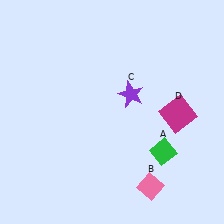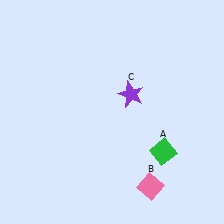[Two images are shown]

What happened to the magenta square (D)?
The magenta square (D) was removed in Image 2. It was in the bottom-right area of Image 1.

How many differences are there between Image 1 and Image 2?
There is 1 difference between the two images.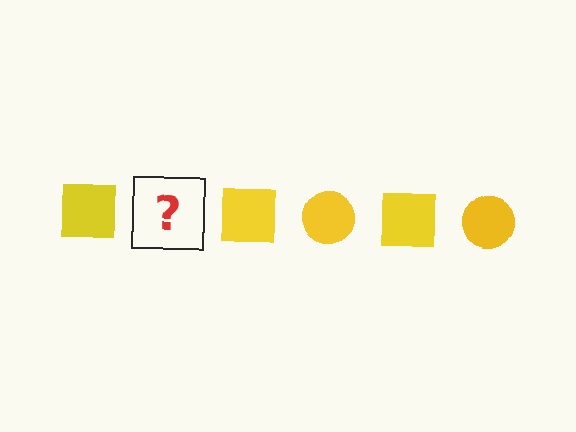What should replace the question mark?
The question mark should be replaced with a yellow circle.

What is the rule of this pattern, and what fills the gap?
The rule is that the pattern cycles through square, circle shapes in yellow. The gap should be filled with a yellow circle.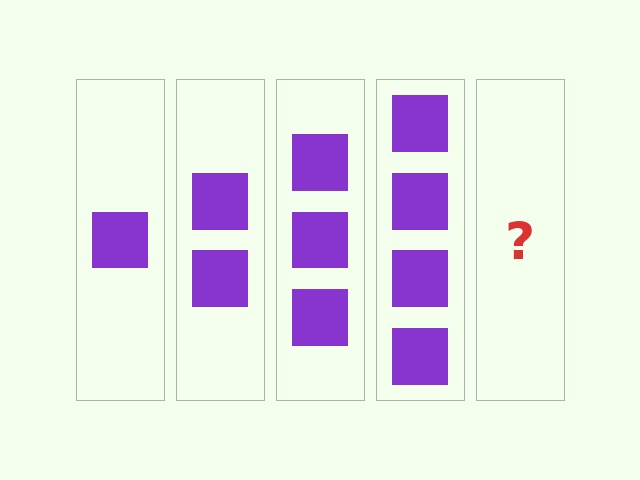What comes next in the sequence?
The next element should be 5 squares.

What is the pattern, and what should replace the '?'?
The pattern is that each step adds one more square. The '?' should be 5 squares.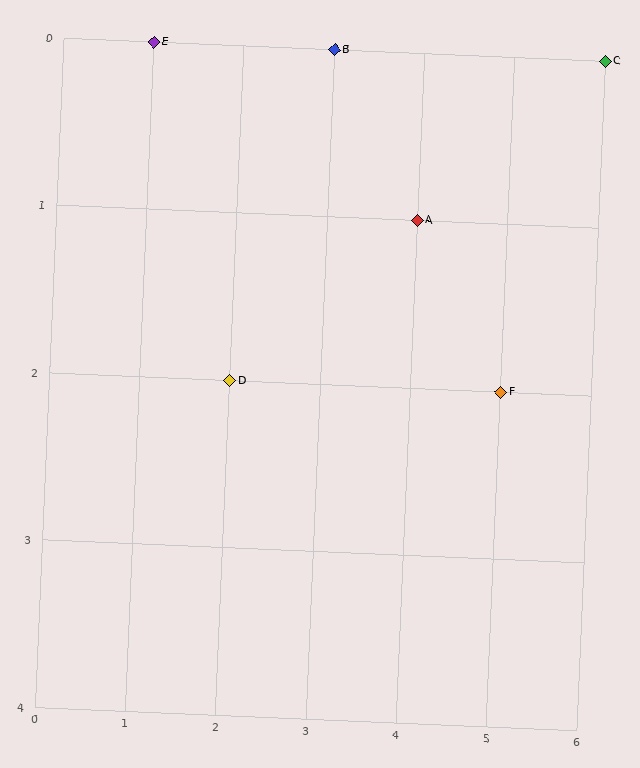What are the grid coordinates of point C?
Point C is at grid coordinates (6, 0).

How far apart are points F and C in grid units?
Points F and C are 1 column and 2 rows apart (about 2.2 grid units diagonally).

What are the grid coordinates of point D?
Point D is at grid coordinates (2, 2).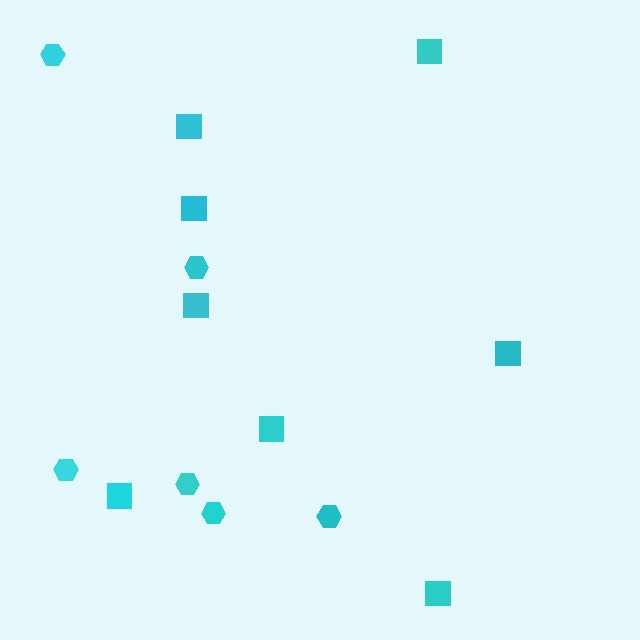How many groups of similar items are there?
There are 2 groups: one group of squares (8) and one group of hexagons (6).